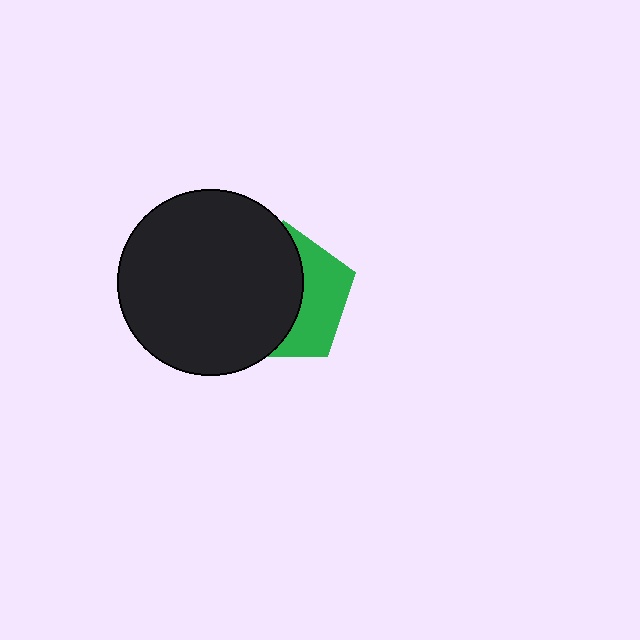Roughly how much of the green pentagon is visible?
A small part of it is visible (roughly 39%).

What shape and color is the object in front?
The object in front is a black circle.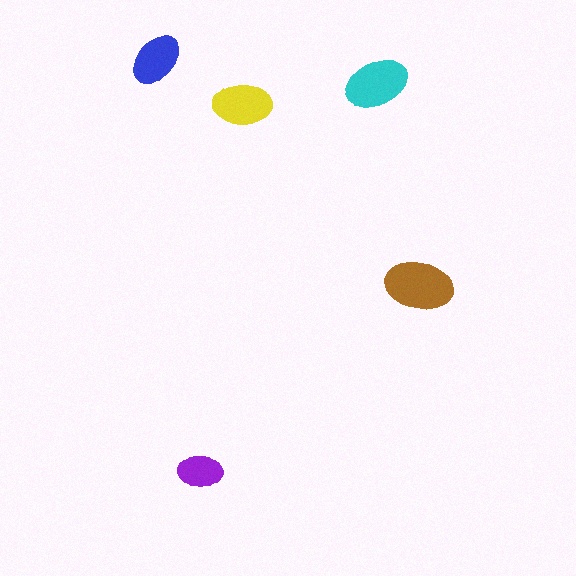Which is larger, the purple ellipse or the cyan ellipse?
The cyan one.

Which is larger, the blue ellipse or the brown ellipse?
The brown one.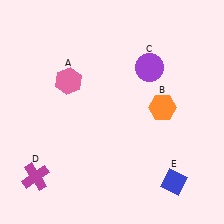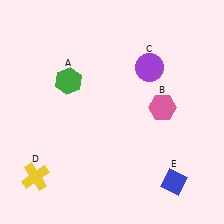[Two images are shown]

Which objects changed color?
A changed from pink to green. B changed from orange to pink. D changed from magenta to yellow.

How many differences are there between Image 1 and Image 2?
There are 3 differences between the two images.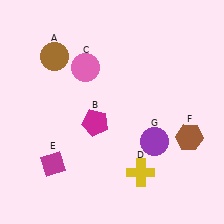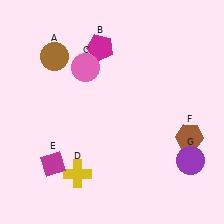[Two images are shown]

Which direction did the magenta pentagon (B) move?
The magenta pentagon (B) moved up.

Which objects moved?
The objects that moved are: the magenta pentagon (B), the yellow cross (D), the purple circle (G).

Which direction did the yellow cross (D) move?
The yellow cross (D) moved left.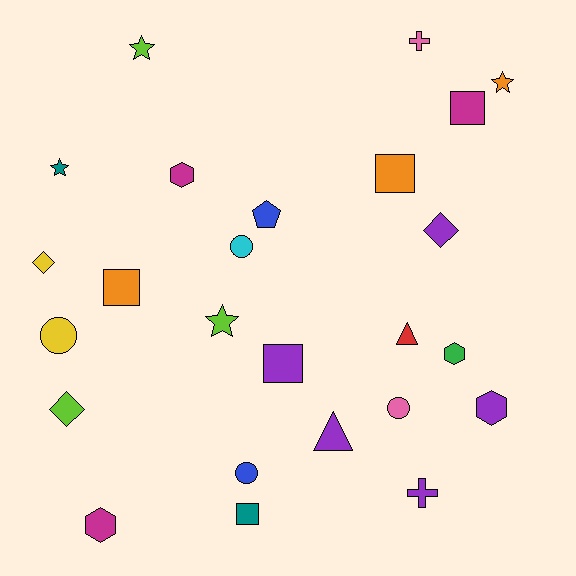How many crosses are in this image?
There are 2 crosses.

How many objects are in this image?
There are 25 objects.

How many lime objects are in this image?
There are 3 lime objects.